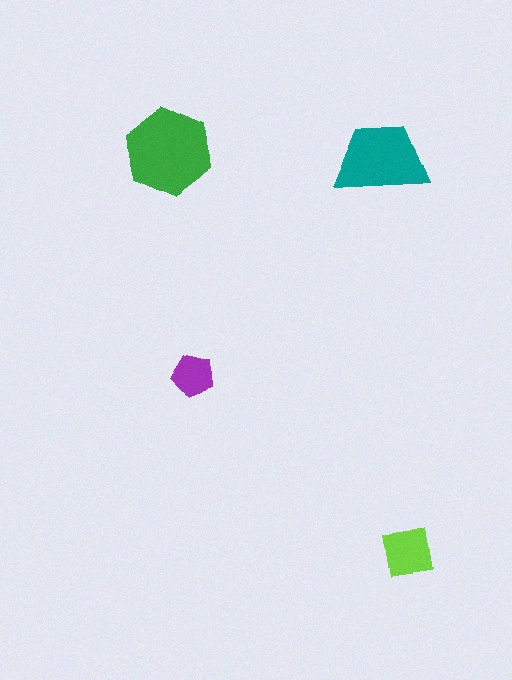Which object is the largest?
The green hexagon.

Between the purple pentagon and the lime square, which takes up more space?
The lime square.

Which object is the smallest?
The purple pentagon.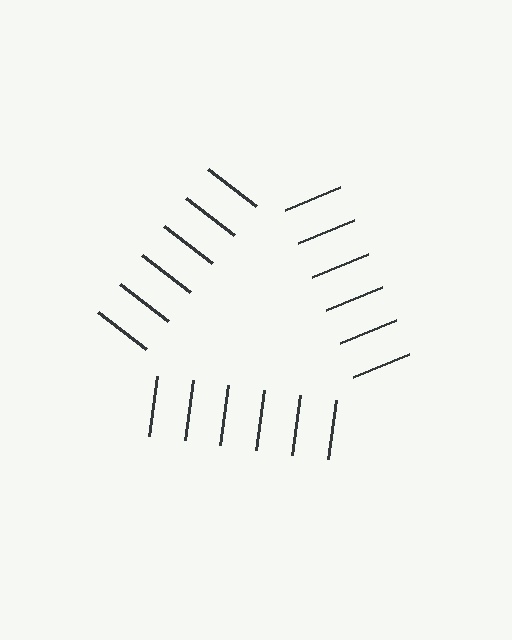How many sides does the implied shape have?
3 sides — the line-ends trace a triangle.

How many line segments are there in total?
18 — 6 along each of the 3 edges.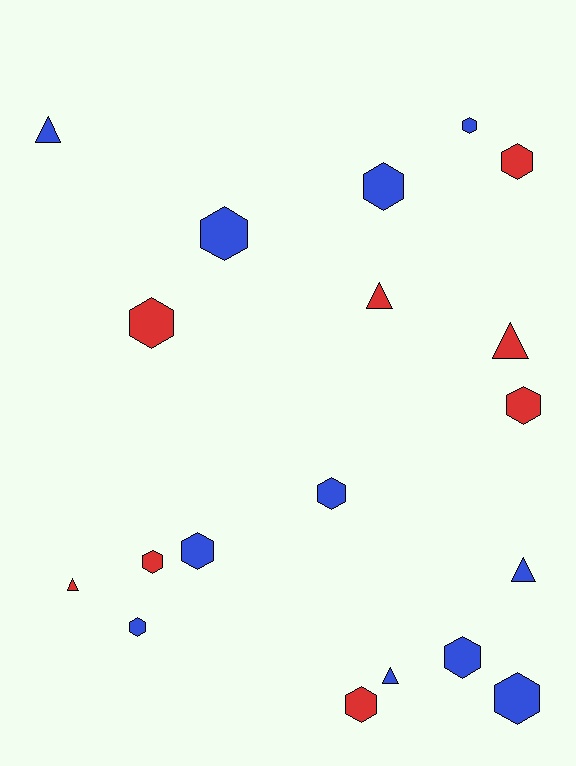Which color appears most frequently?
Blue, with 11 objects.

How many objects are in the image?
There are 19 objects.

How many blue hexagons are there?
There are 8 blue hexagons.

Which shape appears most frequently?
Hexagon, with 13 objects.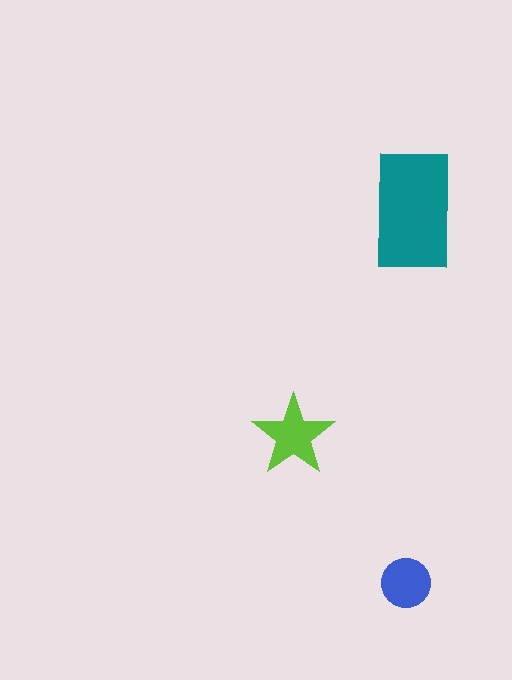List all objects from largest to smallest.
The teal rectangle, the lime star, the blue circle.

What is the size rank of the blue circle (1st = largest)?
3rd.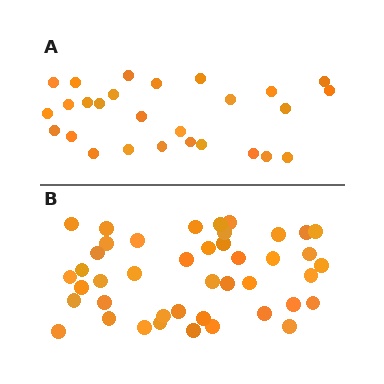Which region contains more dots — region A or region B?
Region B (the bottom region) has more dots.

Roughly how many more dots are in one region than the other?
Region B has approximately 15 more dots than region A.